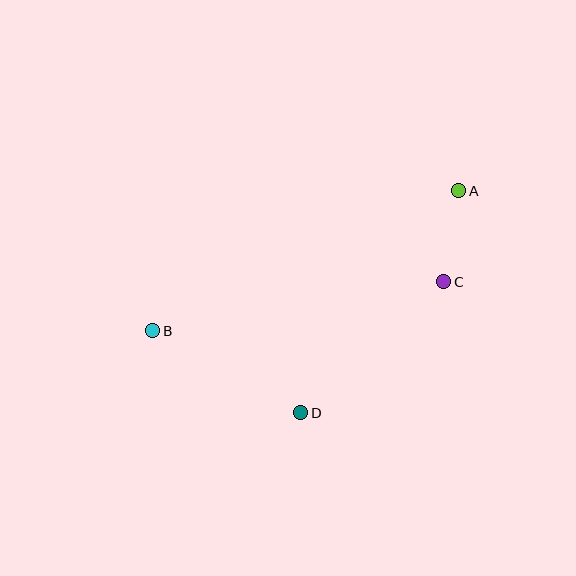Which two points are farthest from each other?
Points A and B are farthest from each other.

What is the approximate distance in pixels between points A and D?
The distance between A and D is approximately 273 pixels.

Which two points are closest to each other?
Points A and C are closest to each other.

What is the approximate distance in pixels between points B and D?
The distance between B and D is approximately 169 pixels.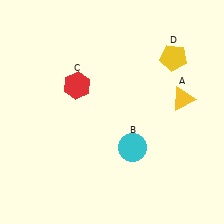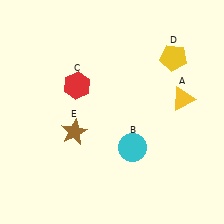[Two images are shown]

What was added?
A brown star (E) was added in Image 2.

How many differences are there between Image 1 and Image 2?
There is 1 difference between the two images.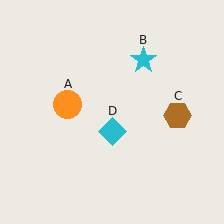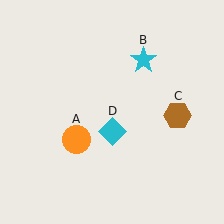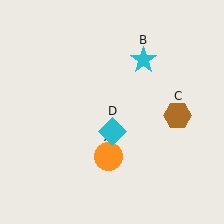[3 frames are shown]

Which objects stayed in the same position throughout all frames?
Cyan star (object B) and brown hexagon (object C) and cyan diamond (object D) remained stationary.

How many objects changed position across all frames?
1 object changed position: orange circle (object A).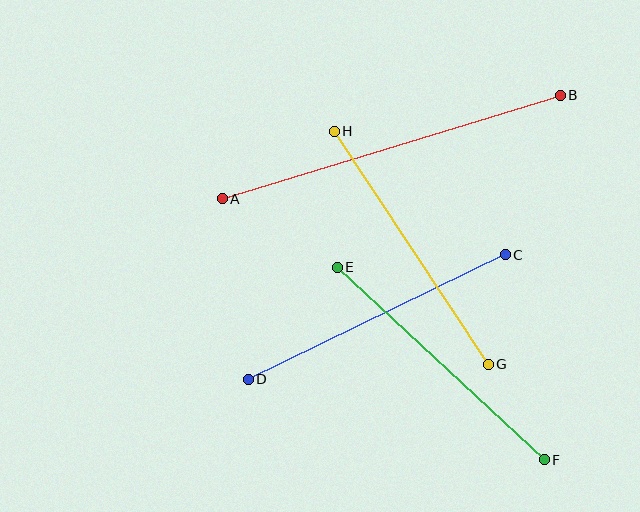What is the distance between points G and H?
The distance is approximately 280 pixels.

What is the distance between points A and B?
The distance is approximately 354 pixels.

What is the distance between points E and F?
The distance is approximately 283 pixels.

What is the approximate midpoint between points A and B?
The midpoint is at approximately (391, 147) pixels.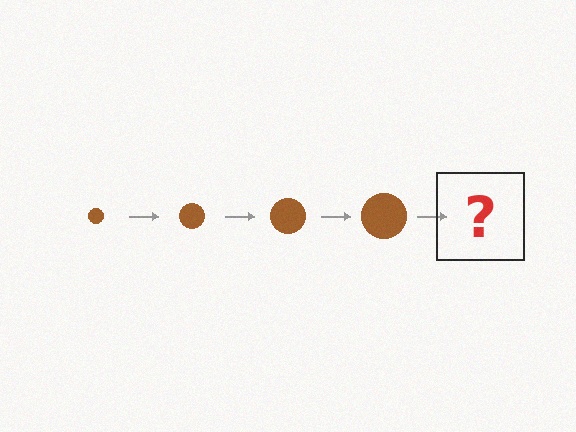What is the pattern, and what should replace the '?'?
The pattern is that the circle gets progressively larger each step. The '?' should be a brown circle, larger than the previous one.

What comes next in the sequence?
The next element should be a brown circle, larger than the previous one.